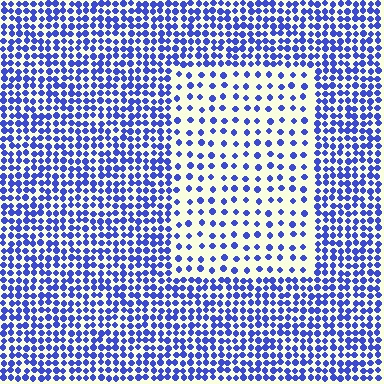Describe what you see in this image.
The image contains small blue elements arranged at two different densities. A rectangle-shaped region is visible where the elements are less densely packed than the surrounding area.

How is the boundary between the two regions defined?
The boundary is defined by a change in element density (approximately 2.4x ratio). All elements are the same color, size, and shape.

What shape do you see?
I see a rectangle.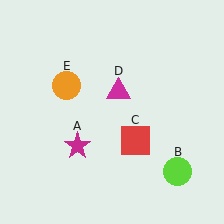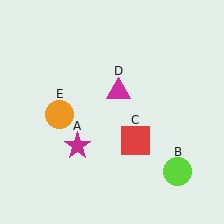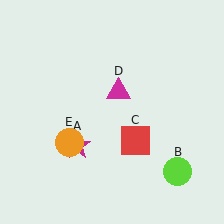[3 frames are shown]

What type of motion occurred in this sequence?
The orange circle (object E) rotated counterclockwise around the center of the scene.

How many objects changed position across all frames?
1 object changed position: orange circle (object E).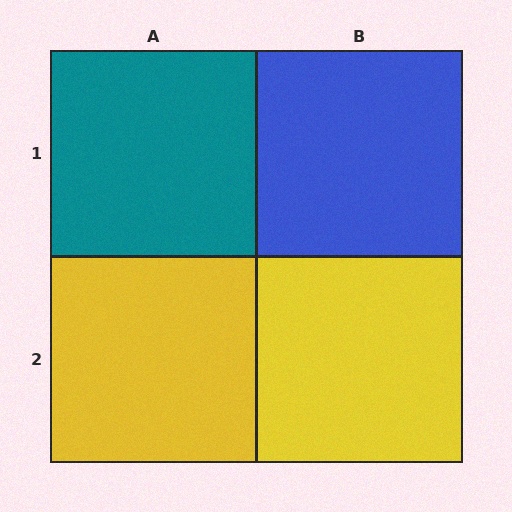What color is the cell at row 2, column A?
Yellow.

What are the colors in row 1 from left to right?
Teal, blue.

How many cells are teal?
1 cell is teal.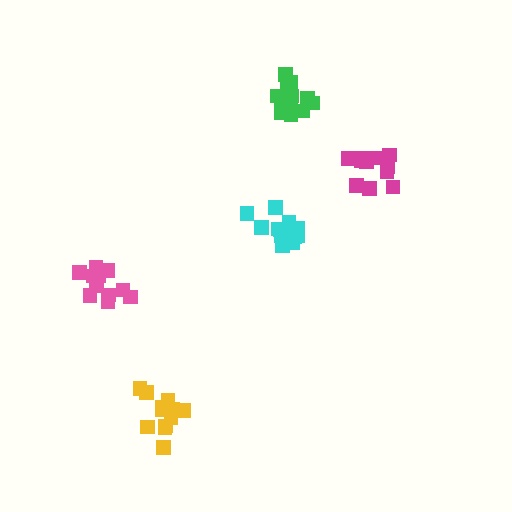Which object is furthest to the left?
The pink cluster is leftmost.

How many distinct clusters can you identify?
There are 5 distinct clusters.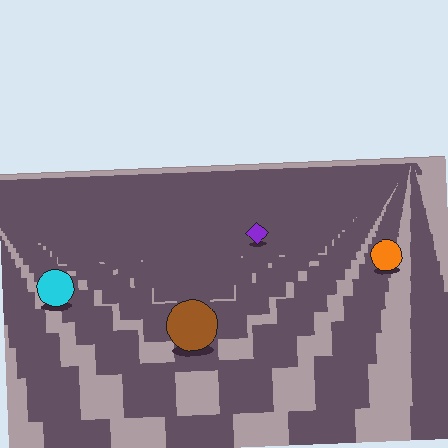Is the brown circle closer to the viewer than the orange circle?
Yes. The brown circle is closer — you can tell from the texture gradient: the ground texture is coarser near it.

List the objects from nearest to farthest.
From nearest to farthest: the brown circle, the cyan circle, the orange circle, the purple diamond.